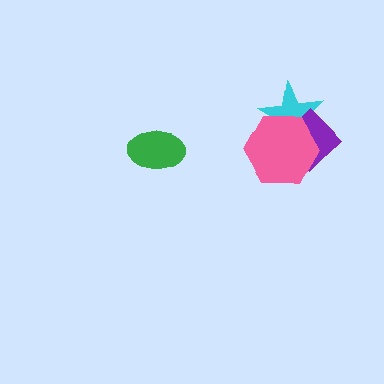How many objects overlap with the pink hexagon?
2 objects overlap with the pink hexagon.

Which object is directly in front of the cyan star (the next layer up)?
The purple diamond is directly in front of the cyan star.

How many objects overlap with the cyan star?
2 objects overlap with the cyan star.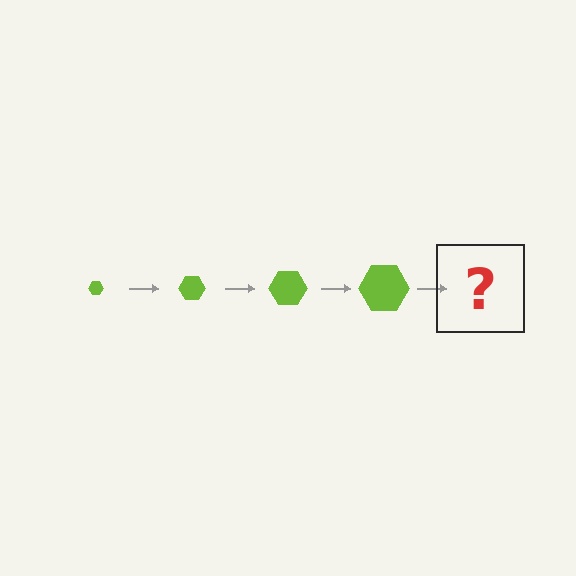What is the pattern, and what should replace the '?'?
The pattern is that the hexagon gets progressively larger each step. The '?' should be a lime hexagon, larger than the previous one.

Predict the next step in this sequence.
The next step is a lime hexagon, larger than the previous one.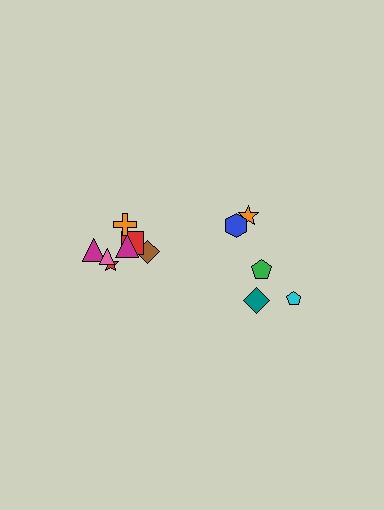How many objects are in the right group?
There are 5 objects.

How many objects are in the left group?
There are 7 objects.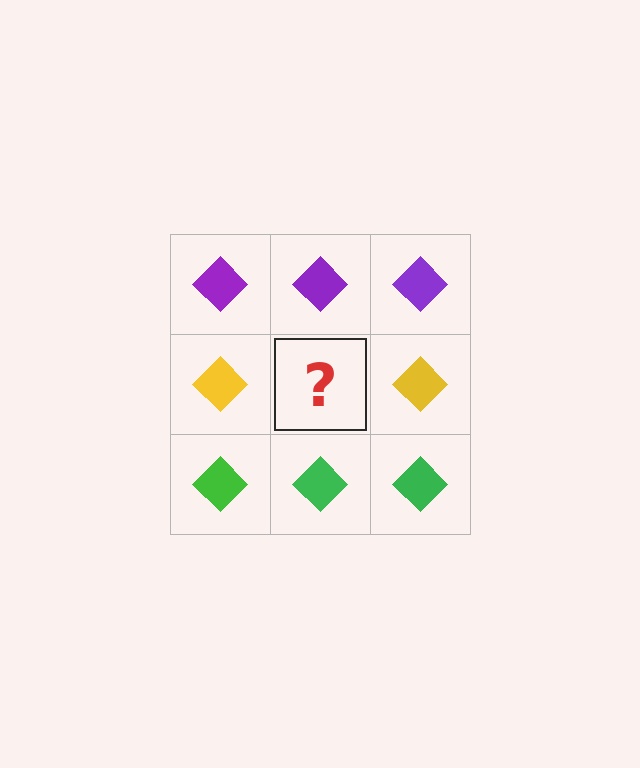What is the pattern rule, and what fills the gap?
The rule is that each row has a consistent color. The gap should be filled with a yellow diamond.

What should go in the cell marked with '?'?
The missing cell should contain a yellow diamond.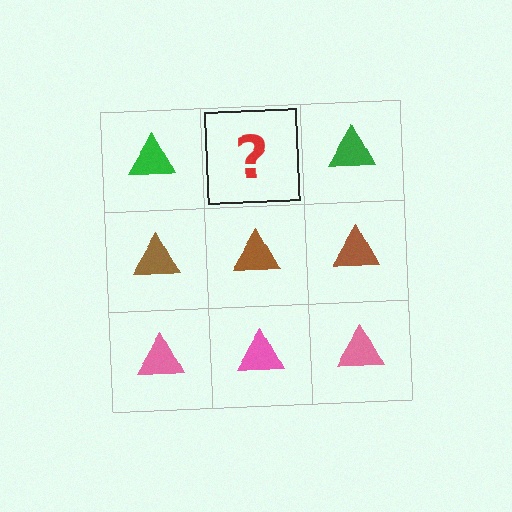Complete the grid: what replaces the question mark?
The question mark should be replaced with a green triangle.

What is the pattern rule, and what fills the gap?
The rule is that each row has a consistent color. The gap should be filled with a green triangle.